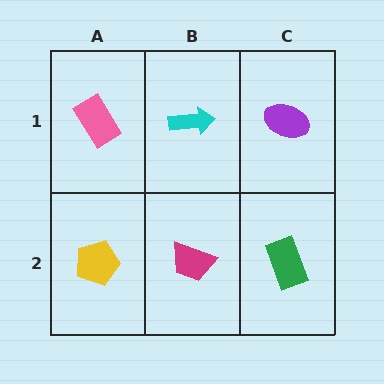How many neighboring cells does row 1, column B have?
3.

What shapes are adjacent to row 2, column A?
A pink rectangle (row 1, column A), a magenta trapezoid (row 2, column B).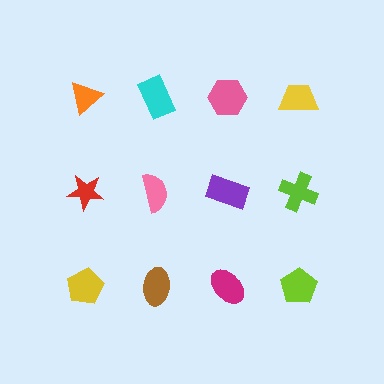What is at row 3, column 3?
A magenta ellipse.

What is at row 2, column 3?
A purple rectangle.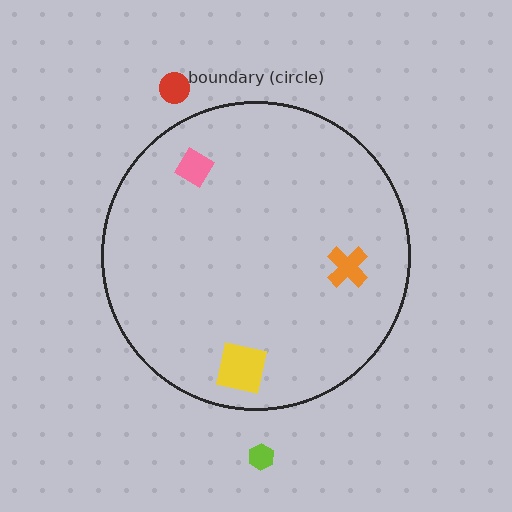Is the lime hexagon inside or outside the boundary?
Outside.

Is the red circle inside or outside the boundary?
Outside.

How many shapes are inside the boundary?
3 inside, 2 outside.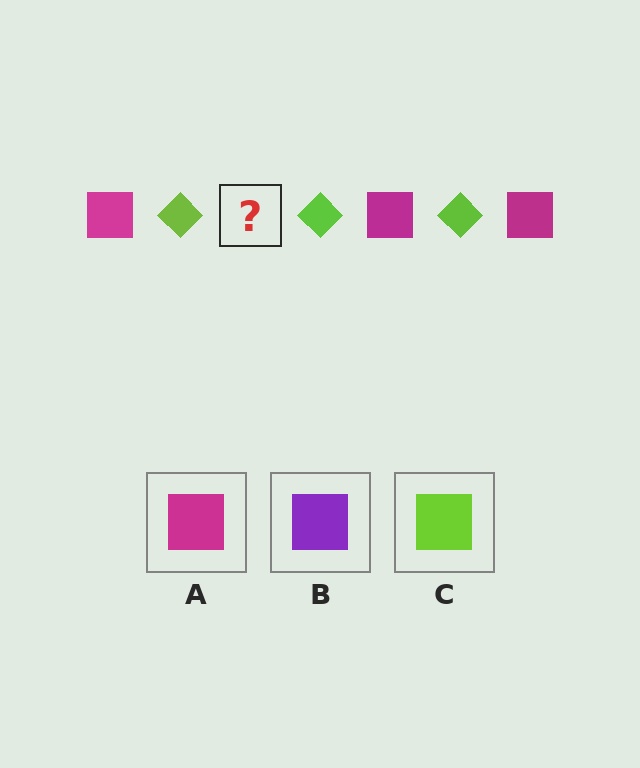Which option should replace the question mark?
Option A.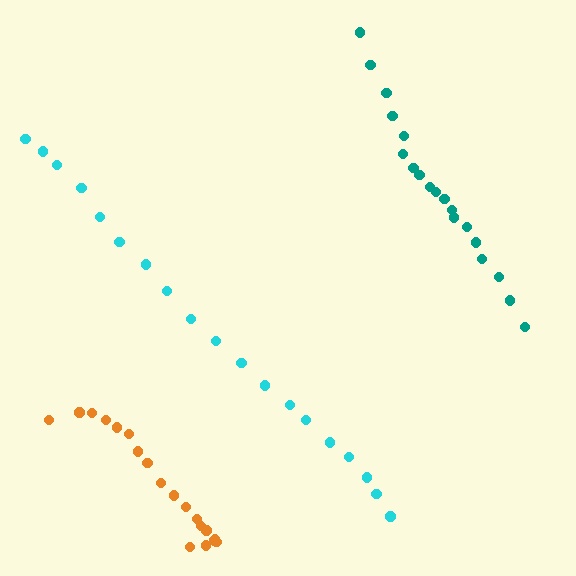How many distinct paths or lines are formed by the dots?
There are 3 distinct paths.